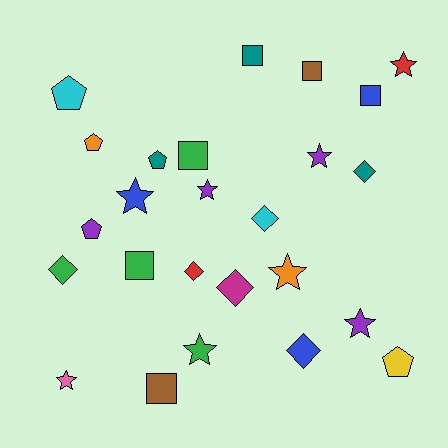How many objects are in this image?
There are 25 objects.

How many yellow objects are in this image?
There is 1 yellow object.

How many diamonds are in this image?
There are 6 diamonds.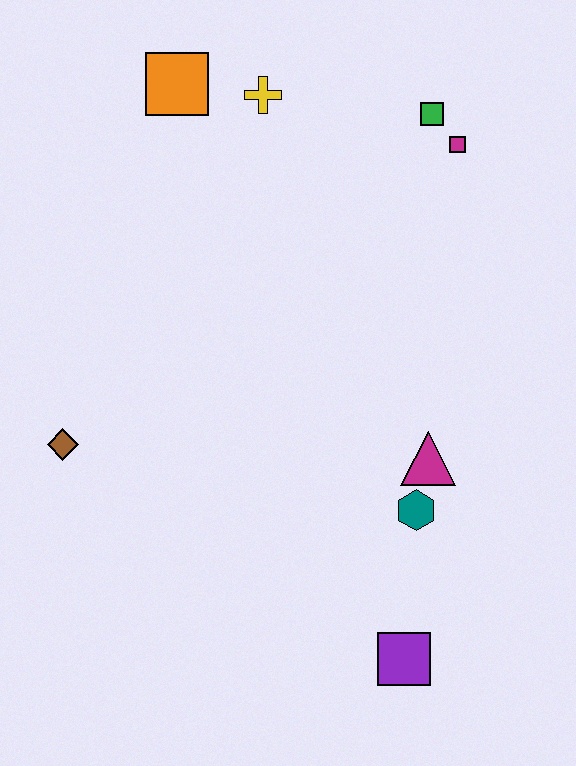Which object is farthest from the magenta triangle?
The orange square is farthest from the magenta triangle.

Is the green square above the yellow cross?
No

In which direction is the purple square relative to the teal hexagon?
The purple square is below the teal hexagon.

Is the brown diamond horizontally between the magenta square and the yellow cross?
No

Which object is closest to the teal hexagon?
The magenta triangle is closest to the teal hexagon.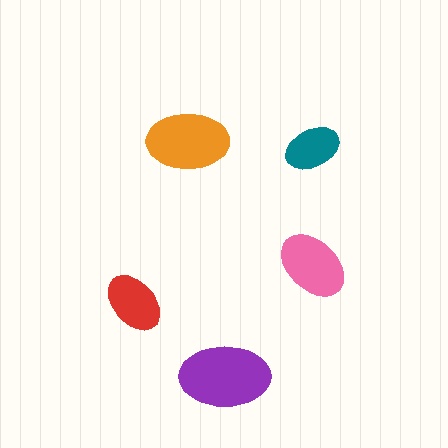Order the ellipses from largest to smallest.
the purple one, the orange one, the pink one, the red one, the teal one.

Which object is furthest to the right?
The pink ellipse is rightmost.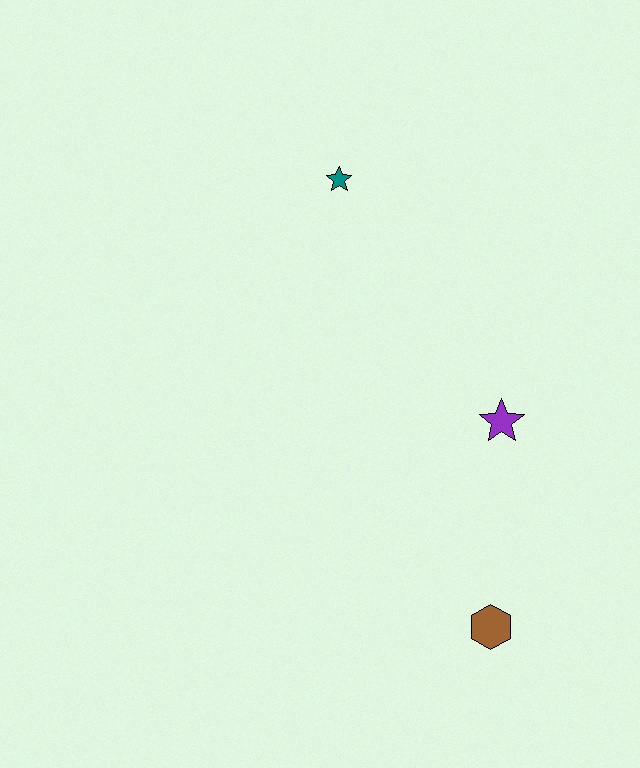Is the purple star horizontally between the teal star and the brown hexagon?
No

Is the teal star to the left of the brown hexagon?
Yes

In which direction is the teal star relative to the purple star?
The teal star is above the purple star.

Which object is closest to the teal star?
The purple star is closest to the teal star.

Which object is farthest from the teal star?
The brown hexagon is farthest from the teal star.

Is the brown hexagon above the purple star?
No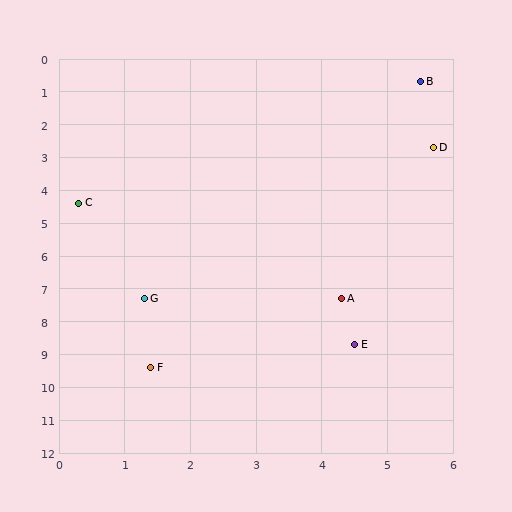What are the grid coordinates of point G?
Point G is at approximately (1.3, 7.3).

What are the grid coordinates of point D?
Point D is at approximately (5.7, 2.7).